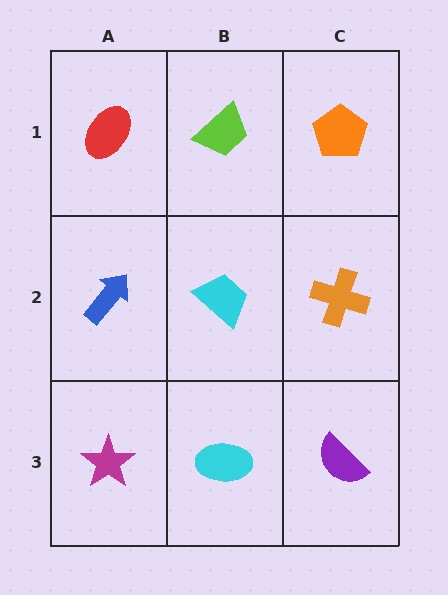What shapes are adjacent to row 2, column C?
An orange pentagon (row 1, column C), a purple semicircle (row 3, column C), a cyan trapezoid (row 2, column B).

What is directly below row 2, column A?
A magenta star.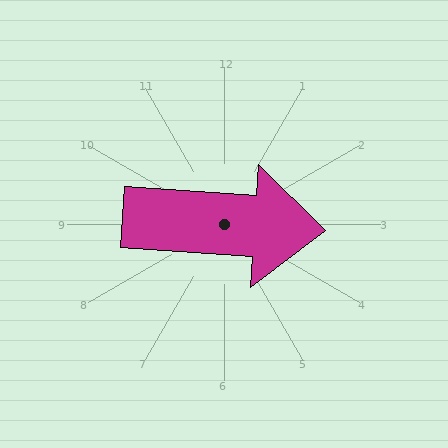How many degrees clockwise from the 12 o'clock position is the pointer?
Approximately 94 degrees.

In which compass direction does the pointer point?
East.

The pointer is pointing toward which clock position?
Roughly 3 o'clock.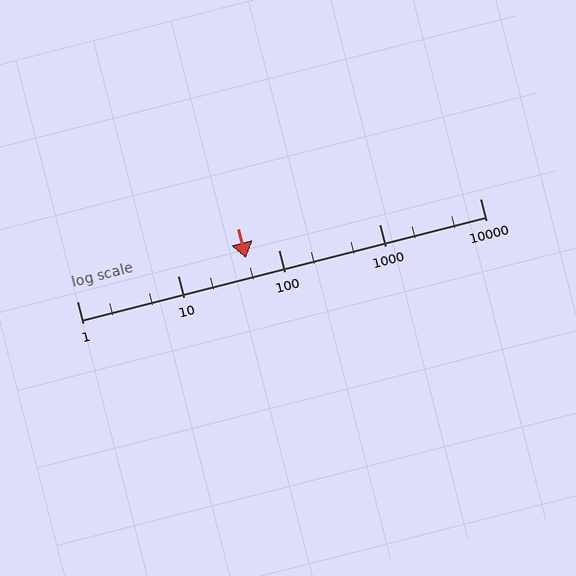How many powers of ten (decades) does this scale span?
The scale spans 4 decades, from 1 to 10000.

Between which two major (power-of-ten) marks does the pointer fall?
The pointer is between 10 and 100.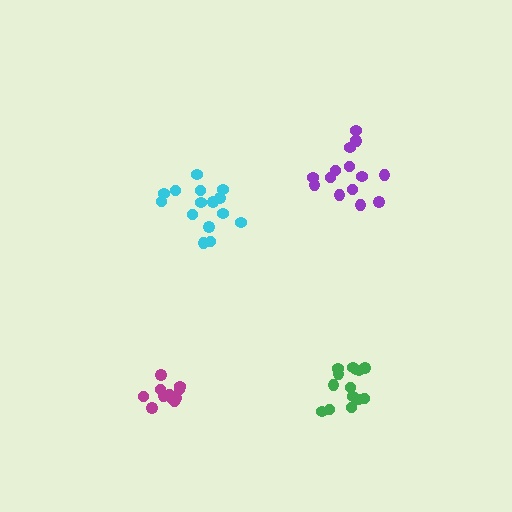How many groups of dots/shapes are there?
There are 4 groups.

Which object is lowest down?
The magenta cluster is bottommost.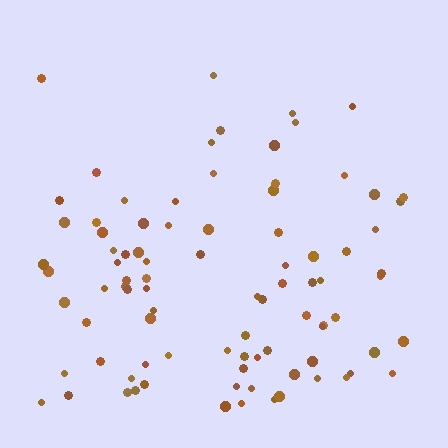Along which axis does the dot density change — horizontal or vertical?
Vertical.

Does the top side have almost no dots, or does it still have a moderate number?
Still a moderate number, just noticeably fewer than the bottom.